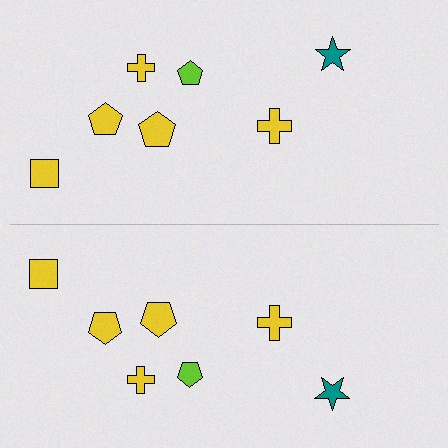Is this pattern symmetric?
Yes, this pattern has bilateral (reflection) symmetry.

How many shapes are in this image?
There are 14 shapes in this image.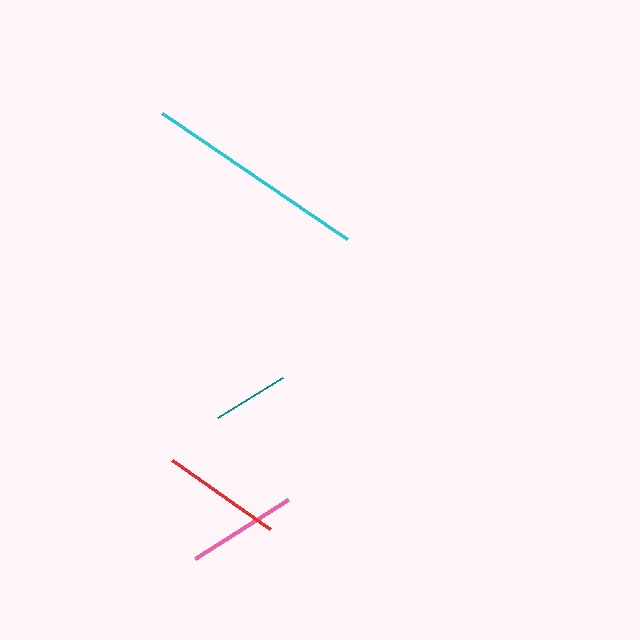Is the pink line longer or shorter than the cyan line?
The cyan line is longer than the pink line.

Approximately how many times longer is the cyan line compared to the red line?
The cyan line is approximately 1.9 times the length of the red line.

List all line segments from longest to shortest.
From longest to shortest: cyan, red, pink, teal.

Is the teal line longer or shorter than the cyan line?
The cyan line is longer than the teal line.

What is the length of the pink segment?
The pink segment is approximately 110 pixels long.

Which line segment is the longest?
The cyan line is the longest at approximately 224 pixels.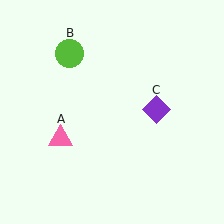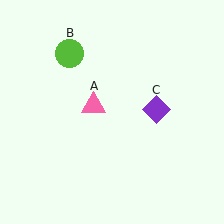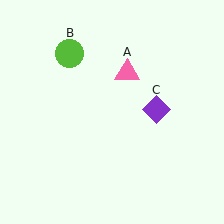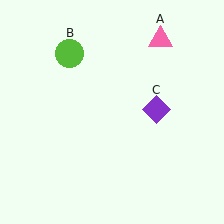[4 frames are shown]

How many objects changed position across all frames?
1 object changed position: pink triangle (object A).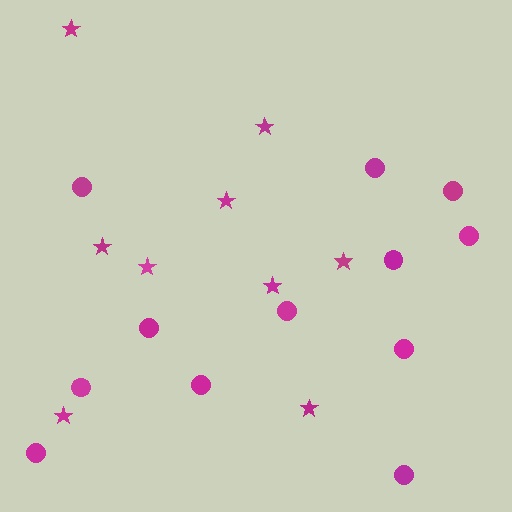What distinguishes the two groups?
There are 2 groups: one group of circles (12) and one group of stars (9).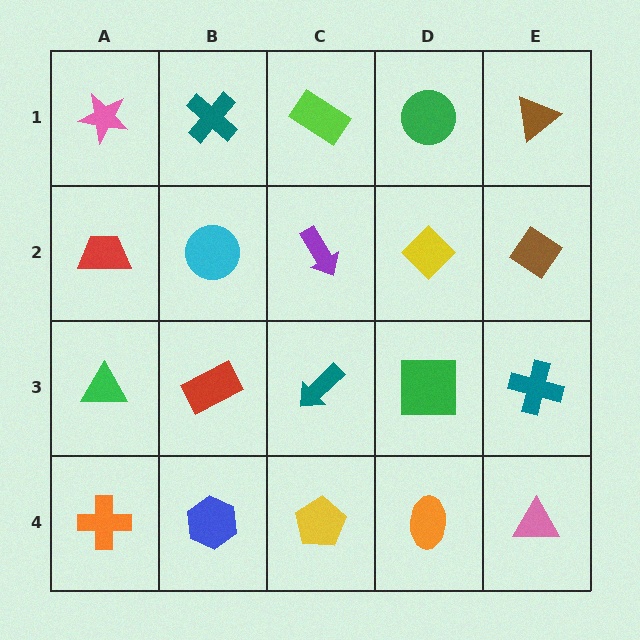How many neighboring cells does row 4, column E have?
2.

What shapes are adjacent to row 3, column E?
A brown diamond (row 2, column E), a pink triangle (row 4, column E), a green square (row 3, column D).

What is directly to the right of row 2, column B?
A purple arrow.